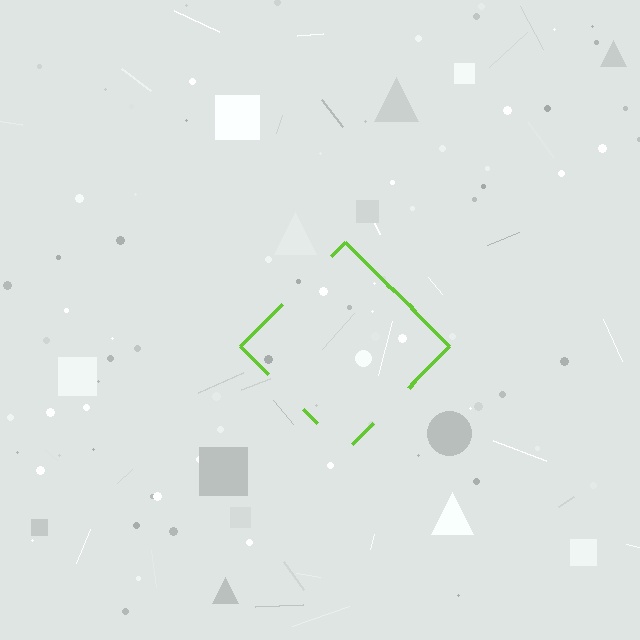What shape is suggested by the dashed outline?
The dashed outline suggests a diamond.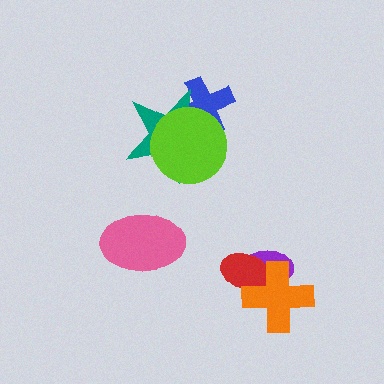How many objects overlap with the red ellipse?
2 objects overlap with the red ellipse.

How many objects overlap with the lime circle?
2 objects overlap with the lime circle.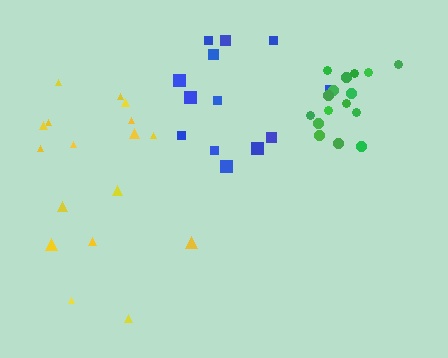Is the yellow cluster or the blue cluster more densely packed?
Blue.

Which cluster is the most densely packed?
Green.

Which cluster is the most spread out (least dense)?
Yellow.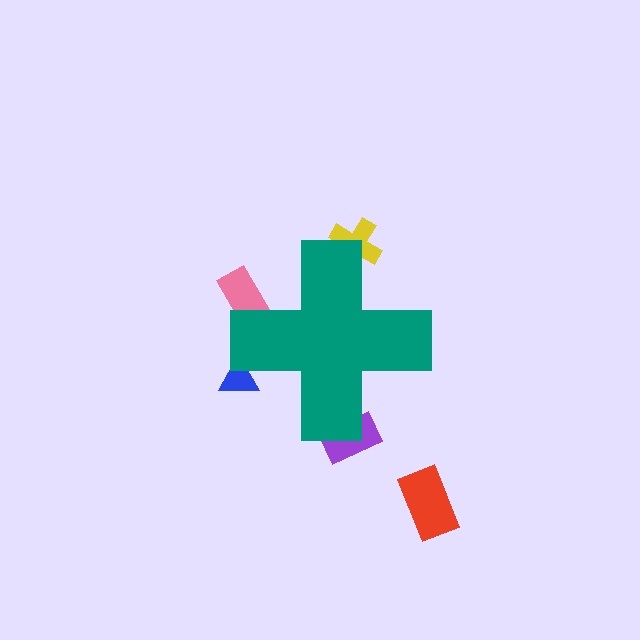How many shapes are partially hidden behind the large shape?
4 shapes are partially hidden.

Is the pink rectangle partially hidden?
Yes, the pink rectangle is partially hidden behind the teal cross.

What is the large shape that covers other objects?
A teal cross.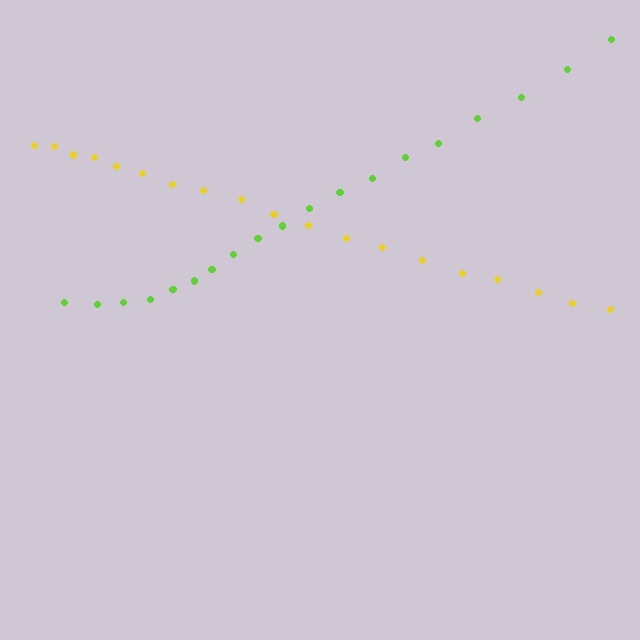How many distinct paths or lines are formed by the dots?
There are 2 distinct paths.